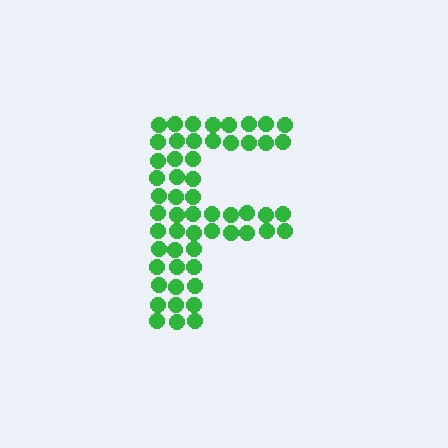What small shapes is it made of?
It is made of small circles.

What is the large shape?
The large shape is the letter F.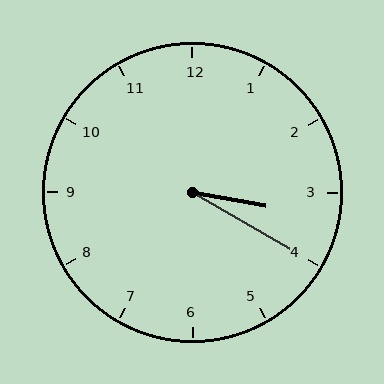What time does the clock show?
3:20.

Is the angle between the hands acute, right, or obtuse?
It is acute.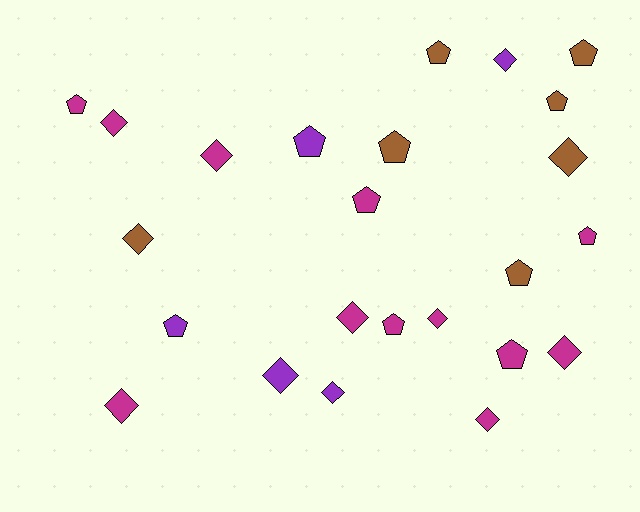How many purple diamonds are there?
There are 3 purple diamonds.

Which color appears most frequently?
Magenta, with 12 objects.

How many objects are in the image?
There are 24 objects.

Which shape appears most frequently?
Diamond, with 12 objects.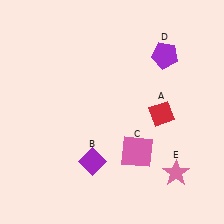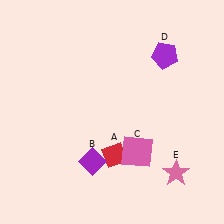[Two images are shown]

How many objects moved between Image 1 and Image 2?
1 object moved between the two images.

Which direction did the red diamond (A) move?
The red diamond (A) moved left.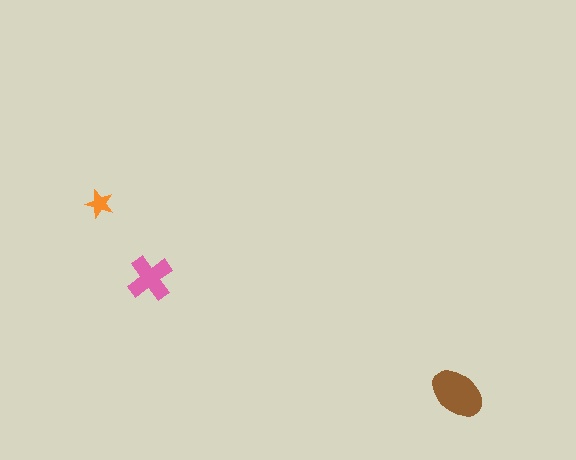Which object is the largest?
The brown ellipse.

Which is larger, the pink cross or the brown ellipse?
The brown ellipse.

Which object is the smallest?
The orange star.